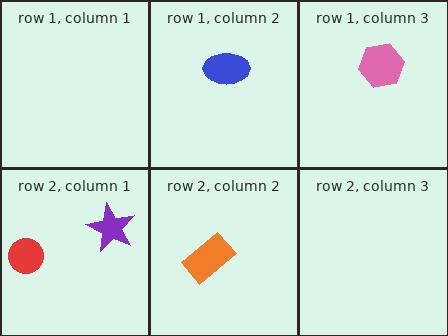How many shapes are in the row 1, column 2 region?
1.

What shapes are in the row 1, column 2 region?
The blue ellipse.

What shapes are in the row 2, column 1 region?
The purple star, the red circle.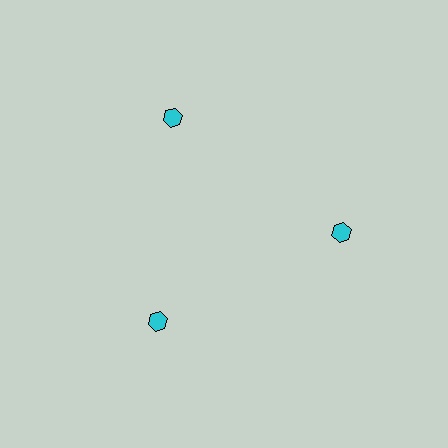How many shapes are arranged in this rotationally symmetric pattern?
There are 3 shapes, arranged in 3 groups of 1.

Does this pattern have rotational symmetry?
Yes, this pattern has 3-fold rotational symmetry. It looks the same after rotating 120 degrees around the center.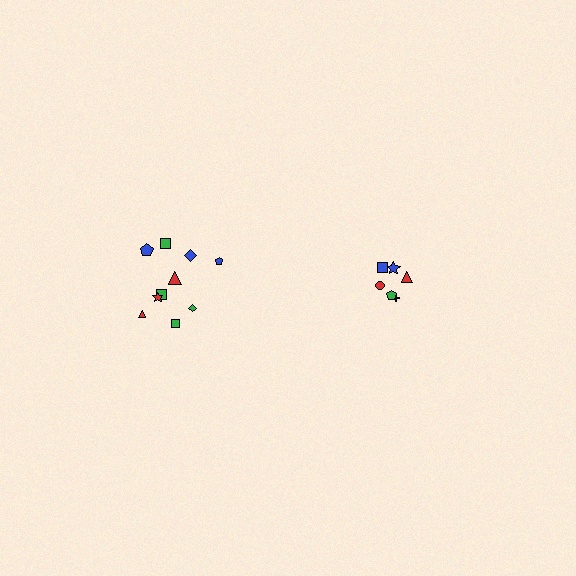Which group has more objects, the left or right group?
The left group.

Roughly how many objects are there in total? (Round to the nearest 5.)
Roughly 15 objects in total.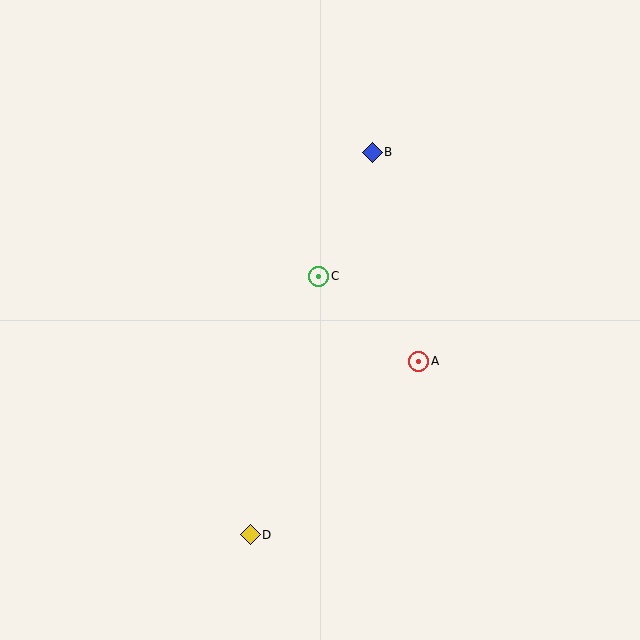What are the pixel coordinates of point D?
Point D is at (250, 535).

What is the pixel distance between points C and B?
The distance between C and B is 135 pixels.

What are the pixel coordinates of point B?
Point B is at (372, 152).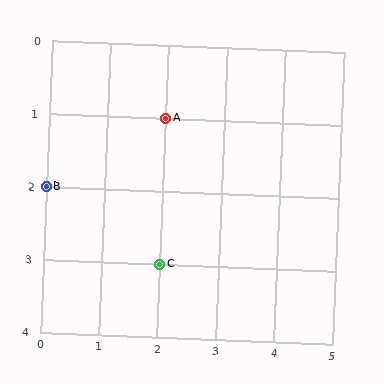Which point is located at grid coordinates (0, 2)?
Point B is at (0, 2).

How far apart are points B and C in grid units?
Points B and C are 2 columns and 1 row apart (about 2.2 grid units diagonally).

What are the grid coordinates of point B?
Point B is at grid coordinates (0, 2).